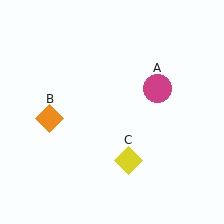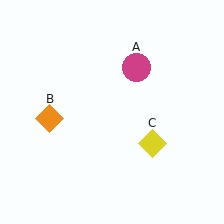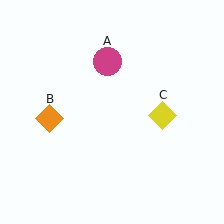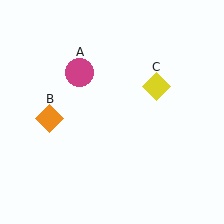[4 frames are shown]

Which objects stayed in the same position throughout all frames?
Orange diamond (object B) remained stationary.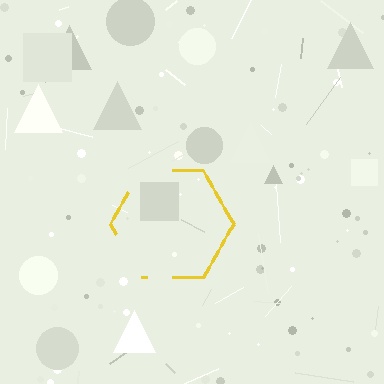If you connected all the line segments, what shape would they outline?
They would outline a hexagon.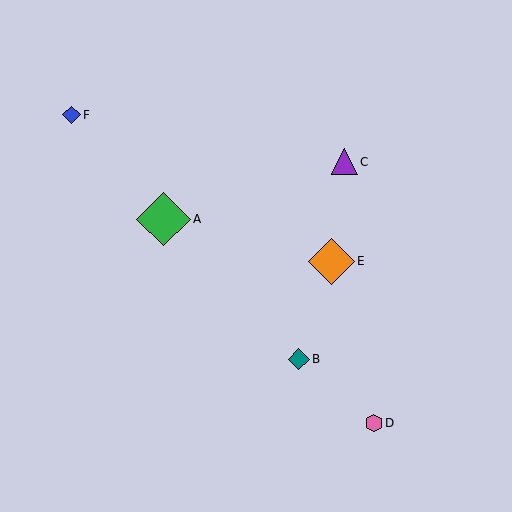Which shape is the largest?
The green diamond (labeled A) is the largest.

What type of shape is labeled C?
Shape C is a purple triangle.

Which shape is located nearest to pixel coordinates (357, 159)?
The purple triangle (labeled C) at (344, 162) is nearest to that location.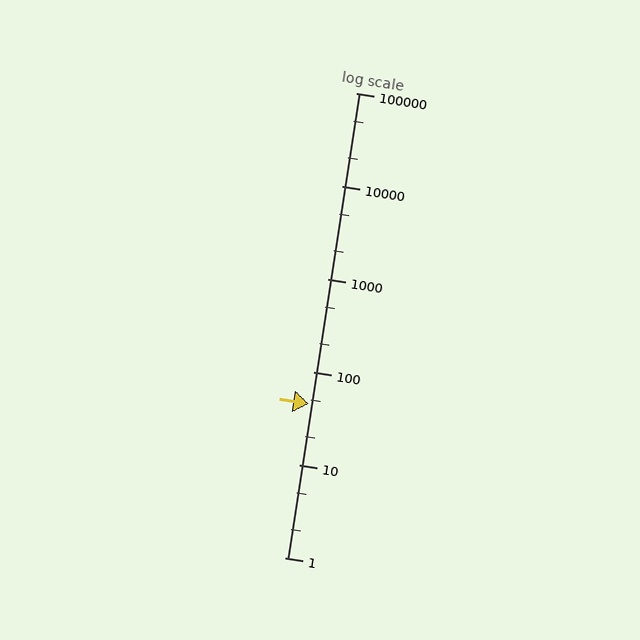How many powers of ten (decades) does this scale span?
The scale spans 5 decades, from 1 to 100000.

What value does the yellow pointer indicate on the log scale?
The pointer indicates approximately 45.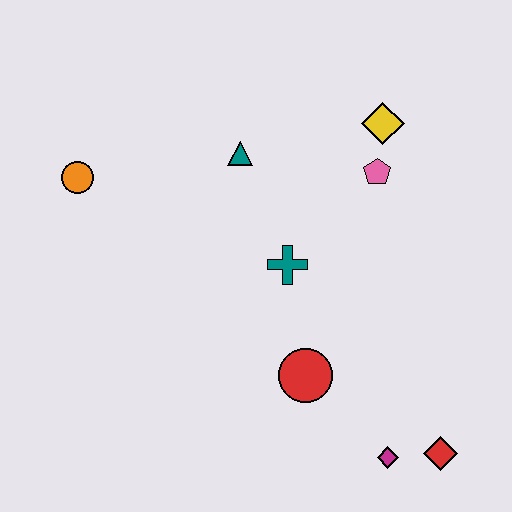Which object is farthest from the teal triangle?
The red diamond is farthest from the teal triangle.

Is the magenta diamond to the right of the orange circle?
Yes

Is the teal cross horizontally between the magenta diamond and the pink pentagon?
No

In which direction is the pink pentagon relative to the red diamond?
The pink pentagon is above the red diamond.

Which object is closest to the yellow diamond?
The pink pentagon is closest to the yellow diamond.